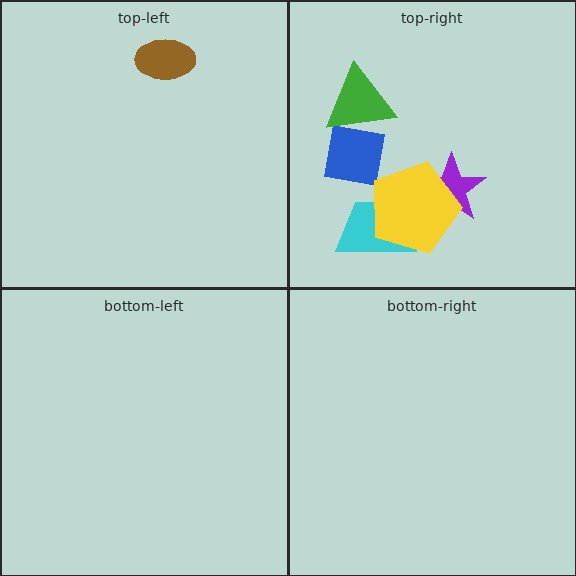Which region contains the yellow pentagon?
The top-right region.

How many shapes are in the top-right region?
5.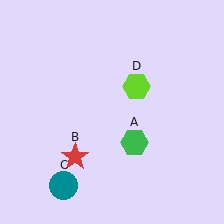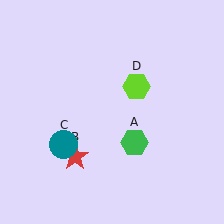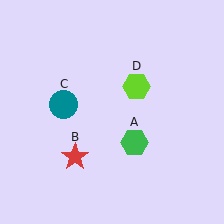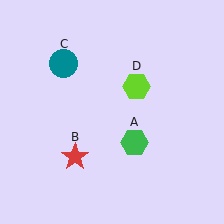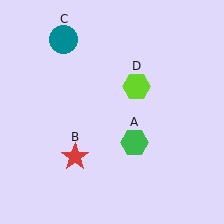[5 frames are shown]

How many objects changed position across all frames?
1 object changed position: teal circle (object C).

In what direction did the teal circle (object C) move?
The teal circle (object C) moved up.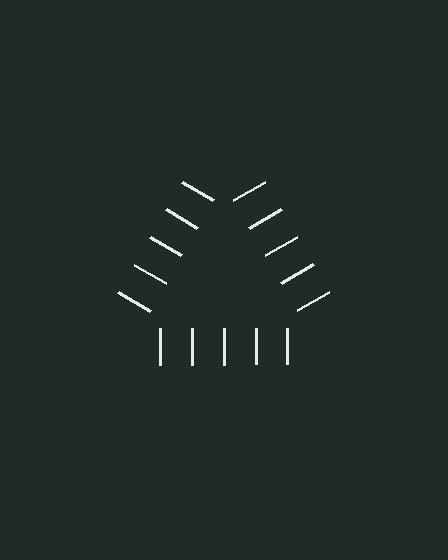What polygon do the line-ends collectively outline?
An illusory triangle — the line segments terminate on its edges but no continuous stroke is drawn.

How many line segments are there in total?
15 — 5 along each of the 3 edges.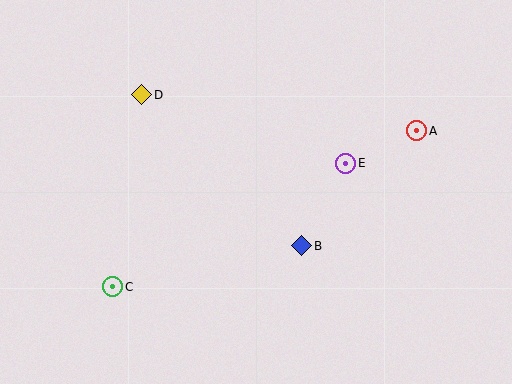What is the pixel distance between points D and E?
The distance between D and E is 215 pixels.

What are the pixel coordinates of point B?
Point B is at (302, 246).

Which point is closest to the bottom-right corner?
Point B is closest to the bottom-right corner.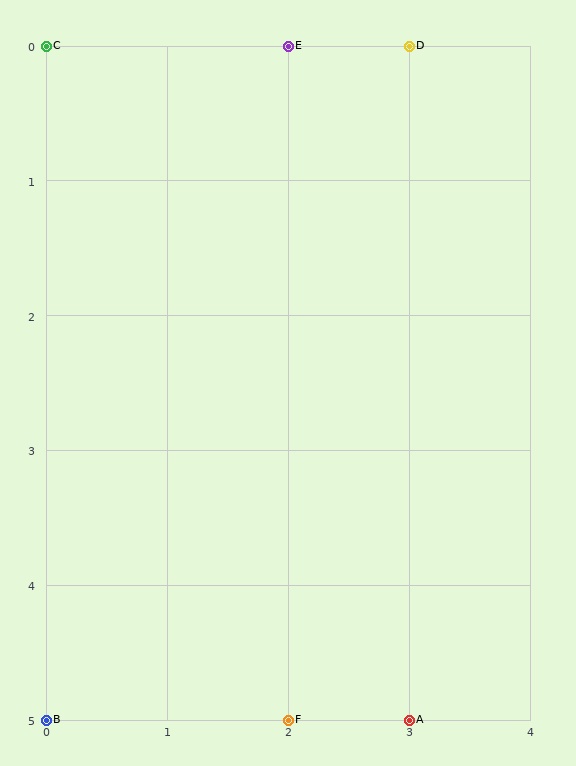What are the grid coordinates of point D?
Point D is at grid coordinates (3, 0).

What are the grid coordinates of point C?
Point C is at grid coordinates (0, 0).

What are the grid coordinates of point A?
Point A is at grid coordinates (3, 5).